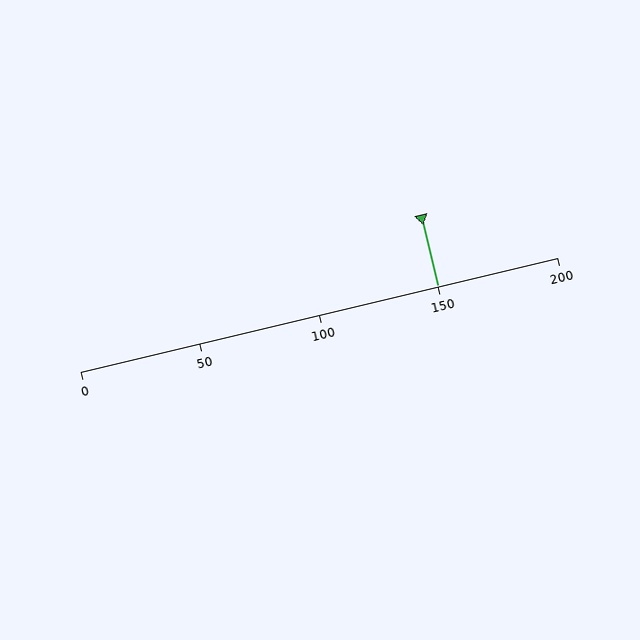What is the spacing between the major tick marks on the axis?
The major ticks are spaced 50 apart.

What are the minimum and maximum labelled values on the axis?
The axis runs from 0 to 200.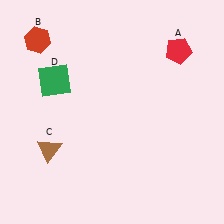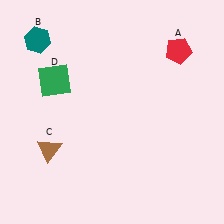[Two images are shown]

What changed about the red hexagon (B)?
In Image 1, B is red. In Image 2, it changed to teal.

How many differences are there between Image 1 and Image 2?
There is 1 difference between the two images.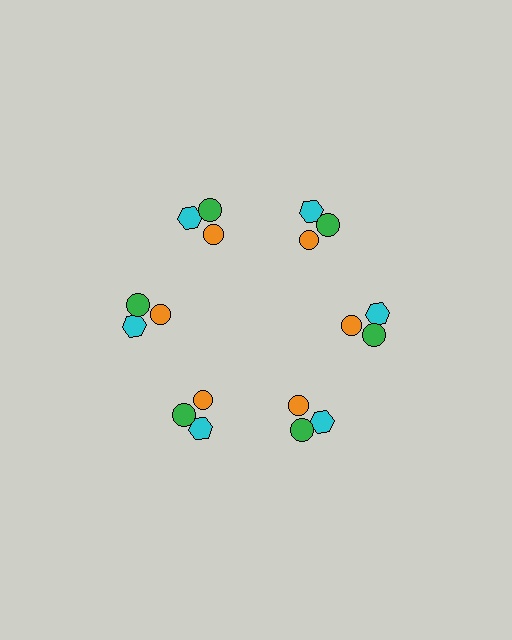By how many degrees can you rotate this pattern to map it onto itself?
The pattern maps onto itself every 60 degrees of rotation.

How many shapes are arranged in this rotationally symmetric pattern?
There are 18 shapes, arranged in 6 groups of 3.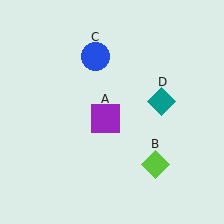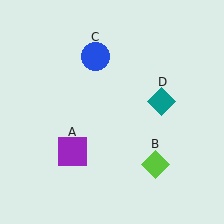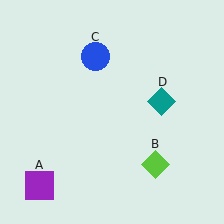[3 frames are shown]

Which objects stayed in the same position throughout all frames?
Lime diamond (object B) and blue circle (object C) and teal diamond (object D) remained stationary.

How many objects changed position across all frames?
1 object changed position: purple square (object A).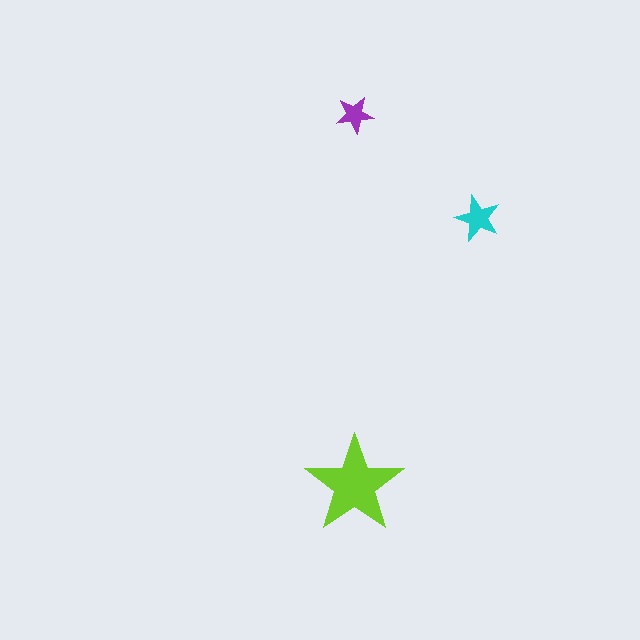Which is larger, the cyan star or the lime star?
The lime one.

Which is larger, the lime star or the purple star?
The lime one.